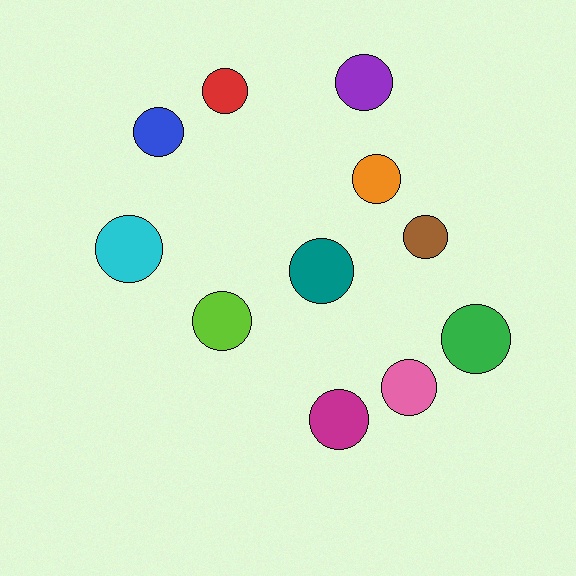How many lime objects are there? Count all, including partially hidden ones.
There is 1 lime object.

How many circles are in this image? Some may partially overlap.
There are 11 circles.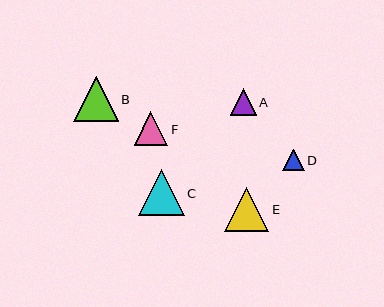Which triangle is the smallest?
Triangle D is the smallest with a size of approximately 21 pixels.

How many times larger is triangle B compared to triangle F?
Triangle B is approximately 1.3 times the size of triangle F.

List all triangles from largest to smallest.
From largest to smallest: C, B, E, F, A, D.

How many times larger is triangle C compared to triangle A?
Triangle C is approximately 1.7 times the size of triangle A.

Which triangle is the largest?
Triangle C is the largest with a size of approximately 46 pixels.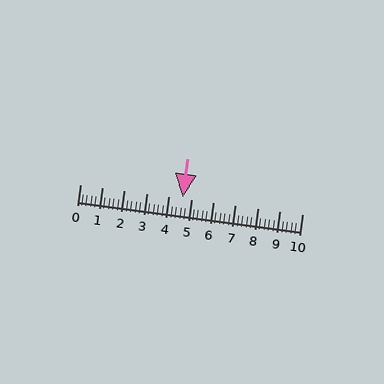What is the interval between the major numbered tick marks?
The major tick marks are spaced 1 units apart.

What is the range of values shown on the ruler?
The ruler shows values from 0 to 10.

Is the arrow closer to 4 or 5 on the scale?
The arrow is closer to 5.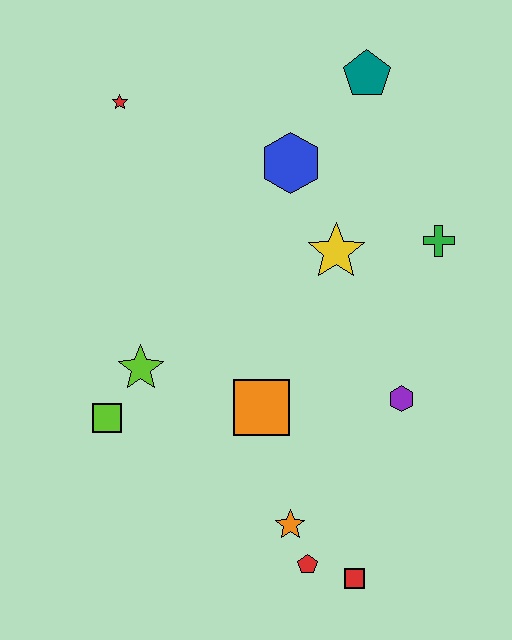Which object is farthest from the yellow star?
The red square is farthest from the yellow star.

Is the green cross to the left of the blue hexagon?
No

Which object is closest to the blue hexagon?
The yellow star is closest to the blue hexagon.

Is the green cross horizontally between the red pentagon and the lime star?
No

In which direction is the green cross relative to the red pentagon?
The green cross is above the red pentagon.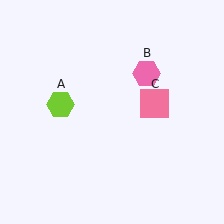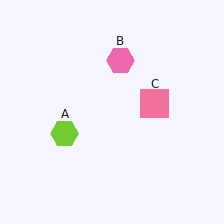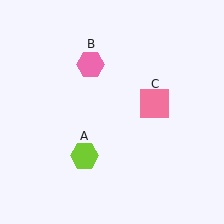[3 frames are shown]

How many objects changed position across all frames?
2 objects changed position: lime hexagon (object A), pink hexagon (object B).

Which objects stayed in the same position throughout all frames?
Pink square (object C) remained stationary.